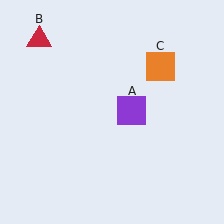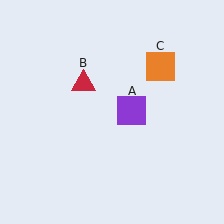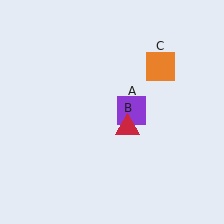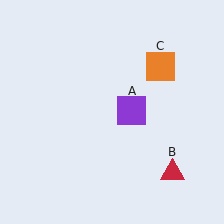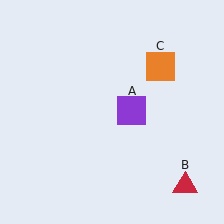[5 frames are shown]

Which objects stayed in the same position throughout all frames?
Purple square (object A) and orange square (object C) remained stationary.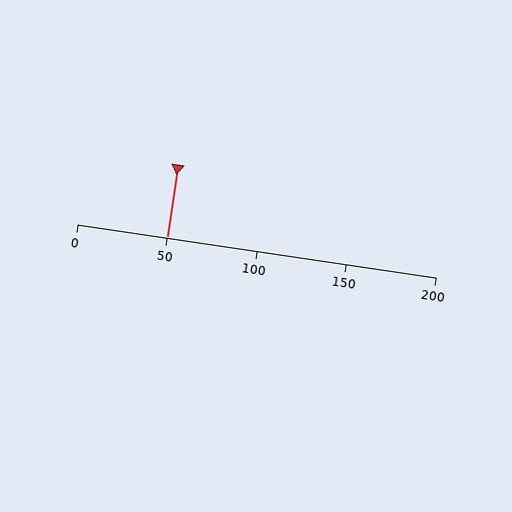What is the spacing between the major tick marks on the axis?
The major ticks are spaced 50 apart.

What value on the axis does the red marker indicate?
The marker indicates approximately 50.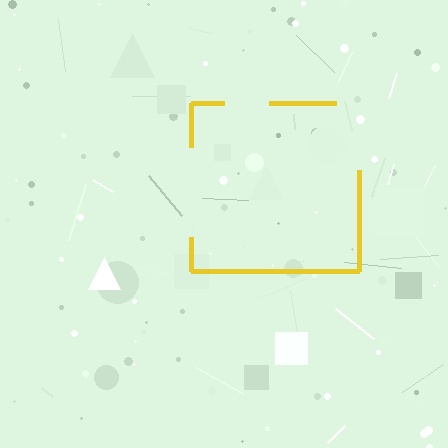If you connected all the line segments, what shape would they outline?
They would outline a square.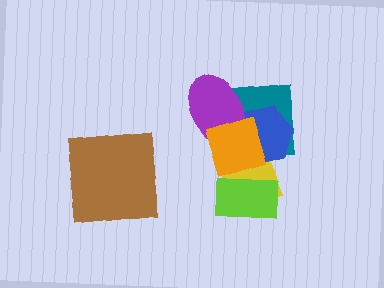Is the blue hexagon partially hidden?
Yes, it is partially covered by another shape.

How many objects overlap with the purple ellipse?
4 objects overlap with the purple ellipse.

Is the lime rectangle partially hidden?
Yes, it is partially covered by another shape.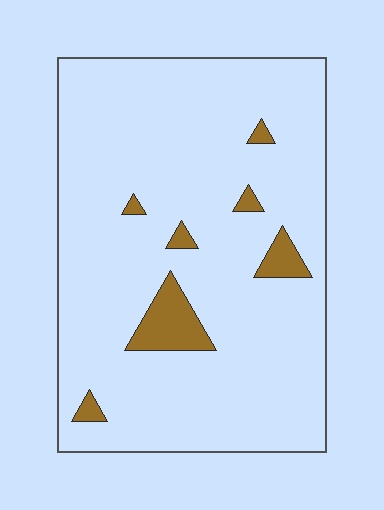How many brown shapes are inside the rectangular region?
7.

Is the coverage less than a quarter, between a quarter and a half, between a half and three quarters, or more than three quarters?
Less than a quarter.